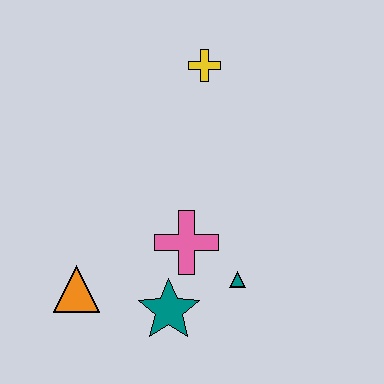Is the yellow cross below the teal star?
No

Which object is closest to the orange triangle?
The teal star is closest to the orange triangle.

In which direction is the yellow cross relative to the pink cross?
The yellow cross is above the pink cross.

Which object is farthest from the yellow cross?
The orange triangle is farthest from the yellow cross.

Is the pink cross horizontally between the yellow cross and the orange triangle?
Yes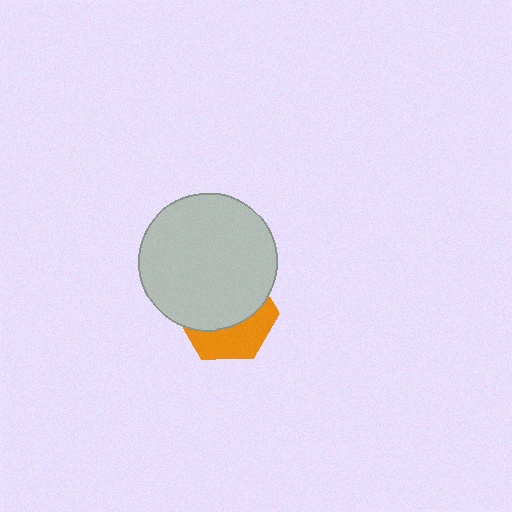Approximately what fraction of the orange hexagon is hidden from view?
Roughly 61% of the orange hexagon is hidden behind the light gray circle.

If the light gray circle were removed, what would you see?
You would see the complete orange hexagon.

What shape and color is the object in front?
The object in front is a light gray circle.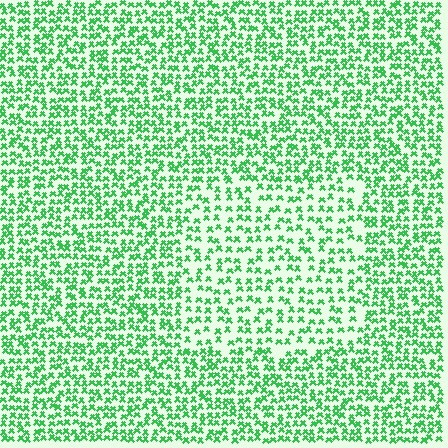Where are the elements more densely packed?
The elements are more densely packed outside the rectangle boundary.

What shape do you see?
I see a rectangle.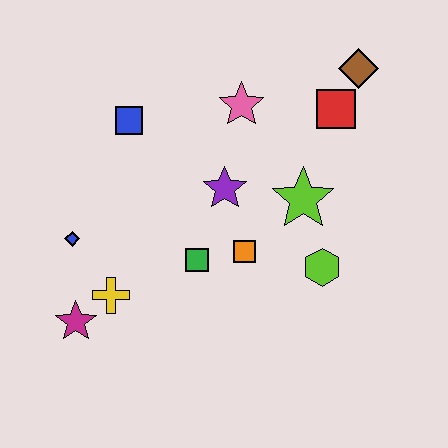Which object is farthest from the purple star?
The magenta star is farthest from the purple star.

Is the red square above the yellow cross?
Yes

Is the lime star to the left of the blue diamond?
No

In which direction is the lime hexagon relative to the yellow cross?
The lime hexagon is to the right of the yellow cross.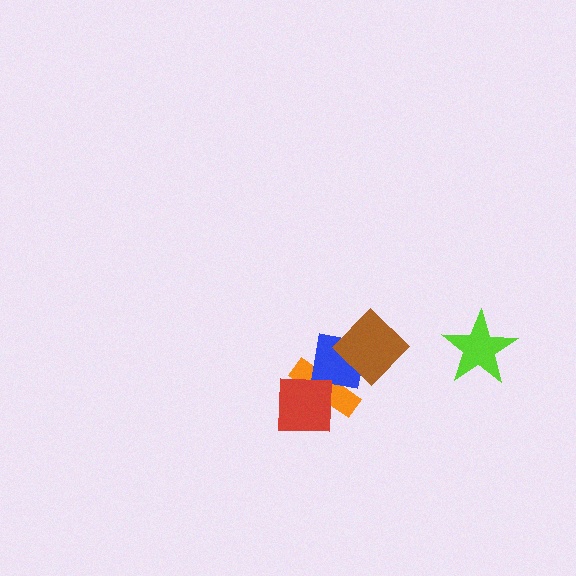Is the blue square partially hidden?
Yes, it is partially covered by another shape.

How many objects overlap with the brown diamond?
2 objects overlap with the brown diamond.